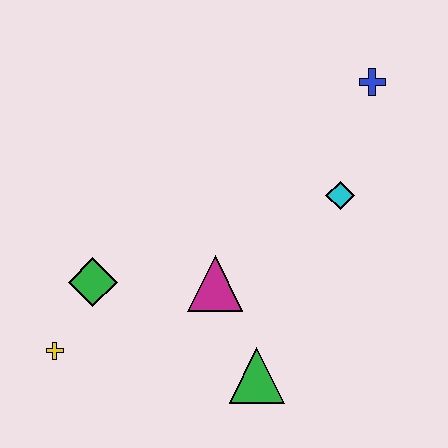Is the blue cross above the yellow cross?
Yes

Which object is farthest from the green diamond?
The blue cross is farthest from the green diamond.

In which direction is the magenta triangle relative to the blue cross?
The magenta triangle is below the blue cross.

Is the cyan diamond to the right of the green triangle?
Yes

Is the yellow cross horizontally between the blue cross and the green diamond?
No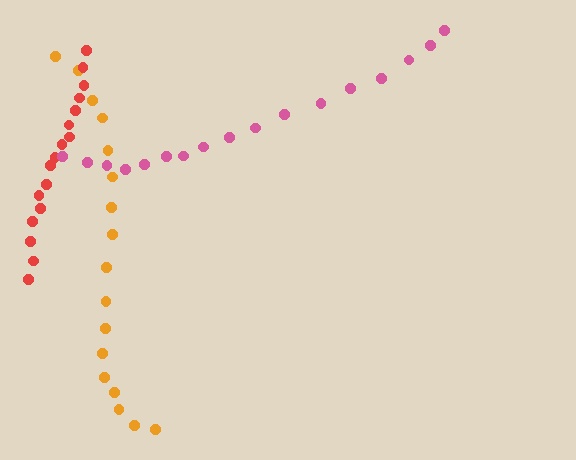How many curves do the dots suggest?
There are 3 distinct paths.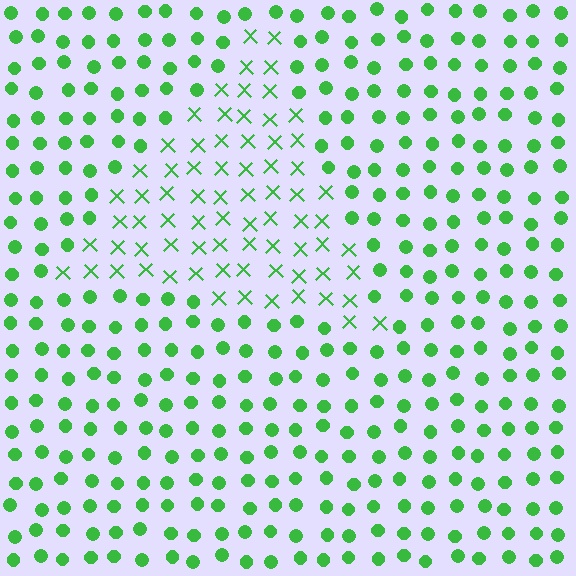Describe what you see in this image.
The image is filled with small green elements arranged in a uniform grid. A triangle-shaped region contains X marks, while the surrounding area contains circles. The boundary is defined purely by the change in element shape.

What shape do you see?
I see a triangle.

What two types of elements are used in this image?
The image uses X marks inside the triangle region and circles outside it.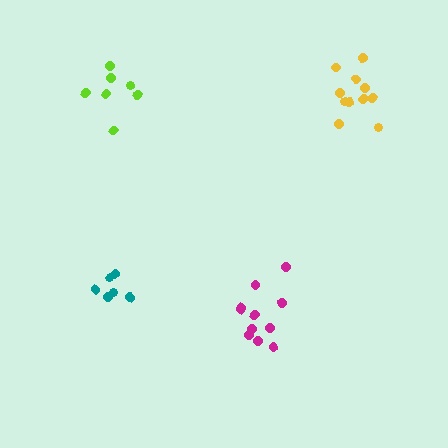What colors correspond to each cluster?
The clusters are colored: yellow, teal, magenta, lime.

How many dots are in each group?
Group 1: 11 dots, Group 2: 6 dots, Group 3: 11 dots, Group 4: 7 dots (35 total).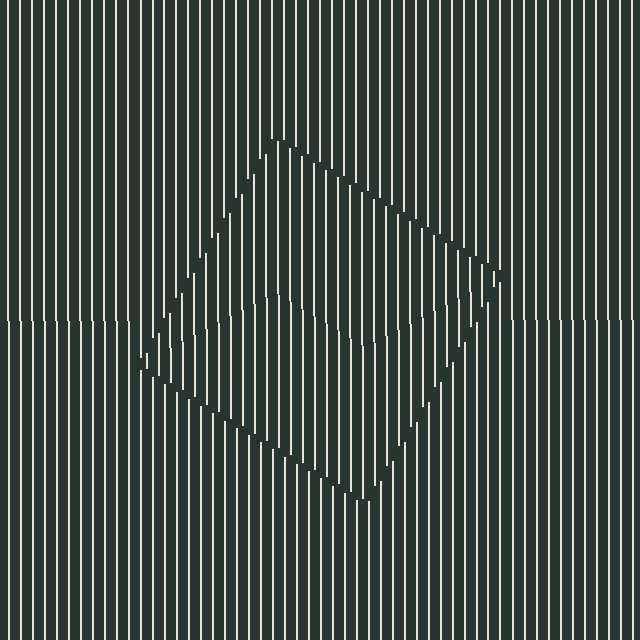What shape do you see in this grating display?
An illusory square. The interior of the shape contains the same grating, shifted by half a period — the contour is defined by the phase discontinuity where line-ends from the inner and outer gratings abut.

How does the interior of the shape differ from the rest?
The interior of the shape contains the same grating, shifted by half a period — the contour is defined by the phase discontinuity where line-ends from the inner and outer gratings abut.